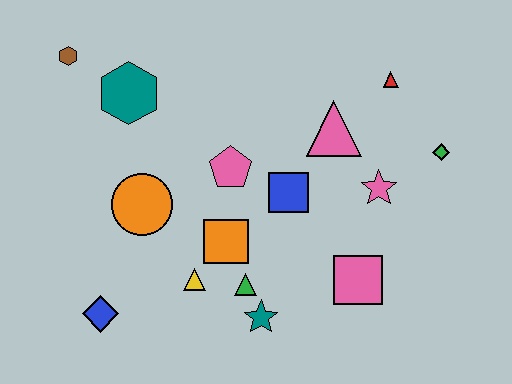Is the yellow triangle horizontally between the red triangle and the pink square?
No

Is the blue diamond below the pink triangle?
Yes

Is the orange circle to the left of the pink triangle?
Yes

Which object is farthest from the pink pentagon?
The green diamond is farthest from the pink pentagon.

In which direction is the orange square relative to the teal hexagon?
The orange square is below the teal hexagon.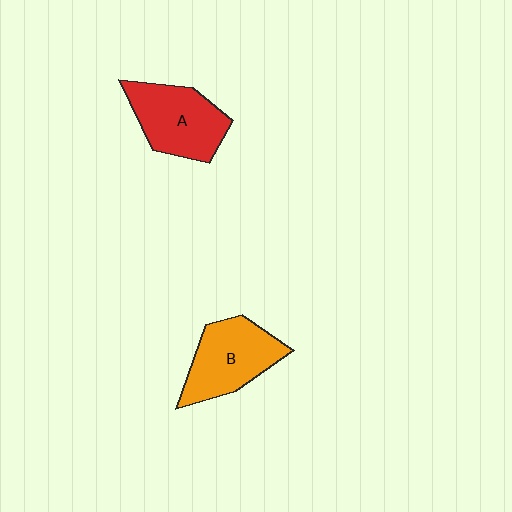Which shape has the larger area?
Shape A (red).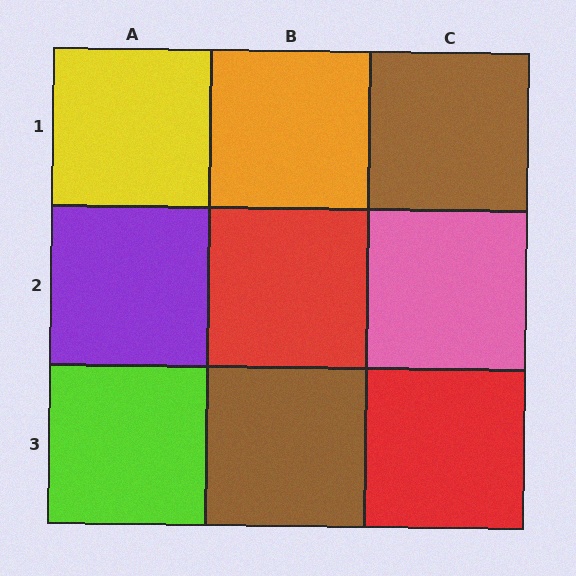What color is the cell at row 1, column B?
Orange.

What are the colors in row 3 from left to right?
Lime, brown, red.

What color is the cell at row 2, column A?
Purple.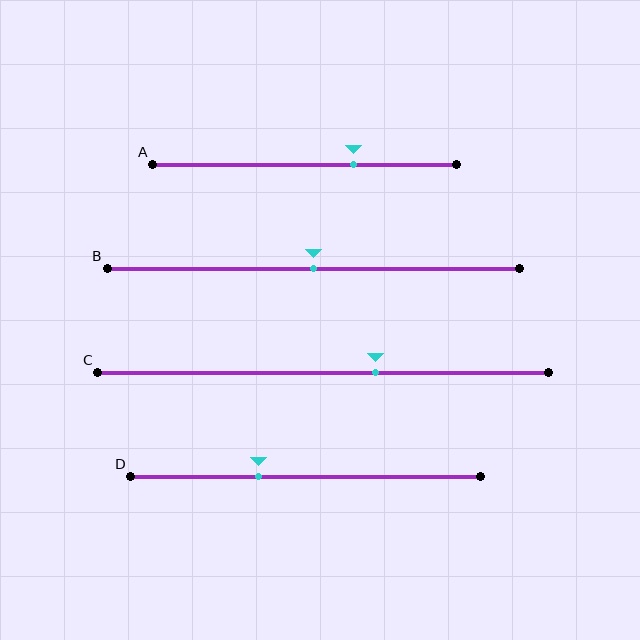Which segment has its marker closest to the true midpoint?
Segment B has its marker closest to the true midpoint.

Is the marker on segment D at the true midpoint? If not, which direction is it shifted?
No, the marker on segment D is shifted to the left by about 13% of the segment length.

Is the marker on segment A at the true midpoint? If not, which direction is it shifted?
No, the marker on segment A is shifted to the right by about 16% of the segment length.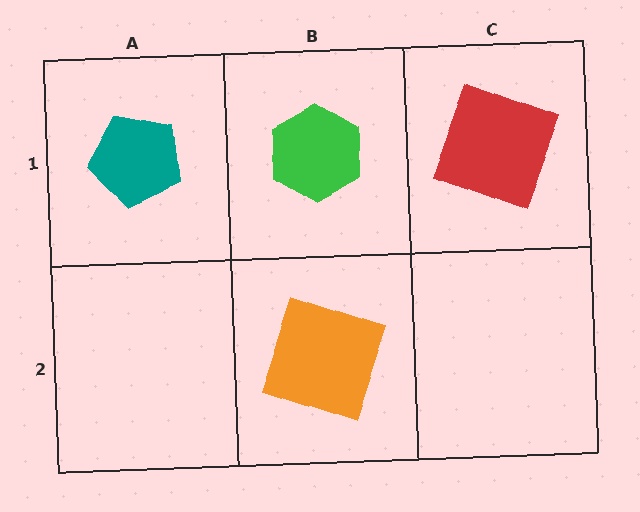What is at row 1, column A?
A teal pentagon.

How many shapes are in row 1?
3 shapes.